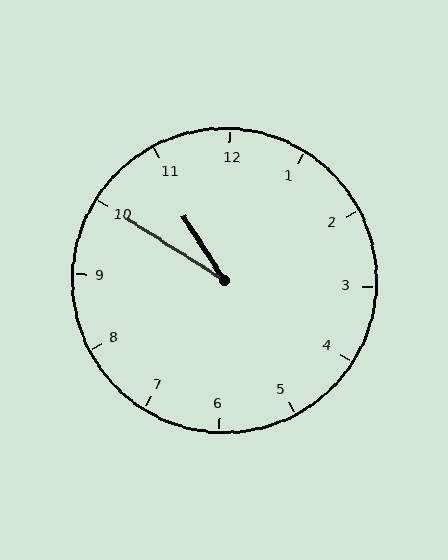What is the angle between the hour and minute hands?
Approximately 25 degrees.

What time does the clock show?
10:50.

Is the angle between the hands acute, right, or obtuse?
It is acute.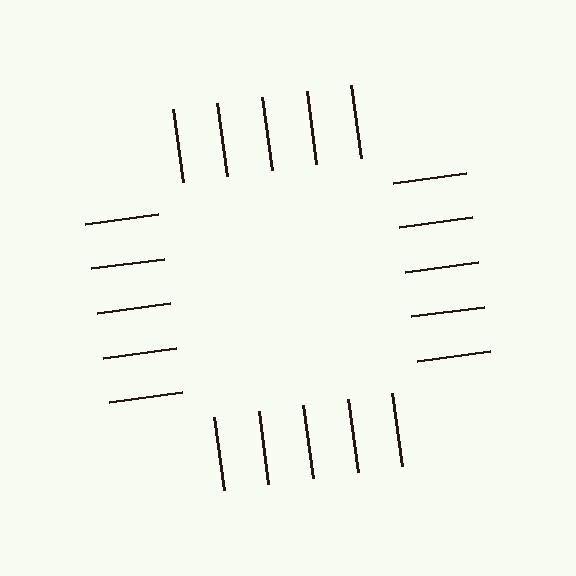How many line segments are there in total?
20 — 5 along each of the 4 edges.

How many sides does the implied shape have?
4 sides — the line-ends trace a square.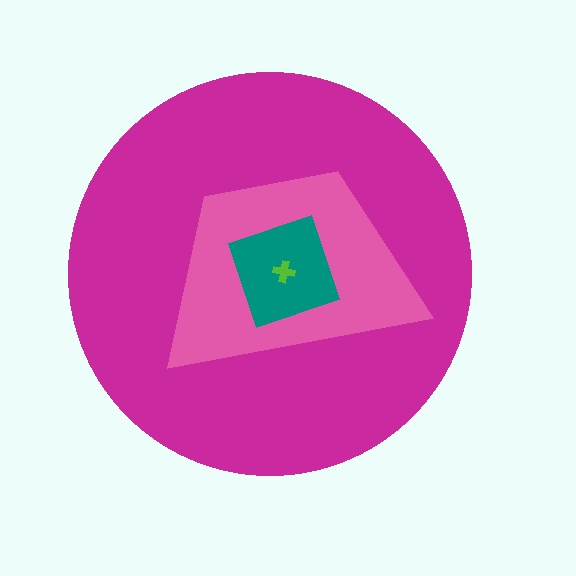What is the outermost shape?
The magenta circle.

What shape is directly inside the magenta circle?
The pink trapezoid.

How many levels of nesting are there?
4.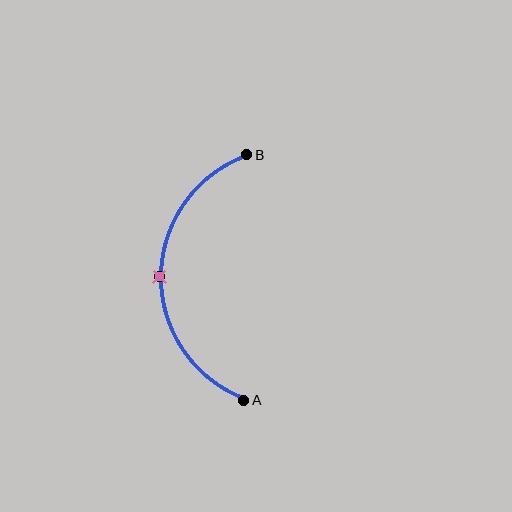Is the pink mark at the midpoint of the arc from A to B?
Yes. The pink mark lies on the arc at equal arc-length from both A and B — it is the arc midpoint.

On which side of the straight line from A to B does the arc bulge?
The arc bulges to the left of the straight line connecting A and B.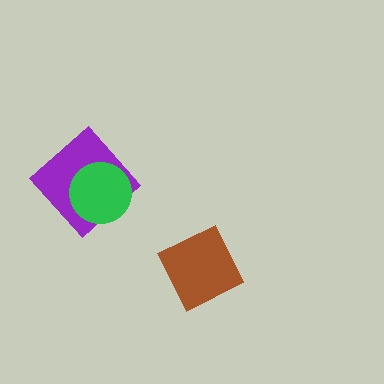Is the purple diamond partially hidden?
Yes, it is partially covered by another shape.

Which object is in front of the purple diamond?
The green circle is in front of the purple diamond.